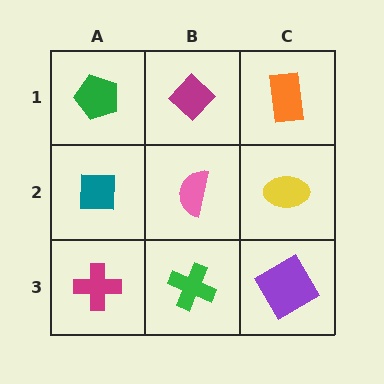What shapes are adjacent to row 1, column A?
A teal square (row 2, column A), a magenta diamond (row 1, column B).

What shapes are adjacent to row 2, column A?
A green pentagon (row 1, column A), a magenta cross (row 3, column A), a pink semicircle (row 2, column B).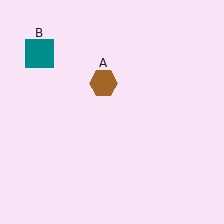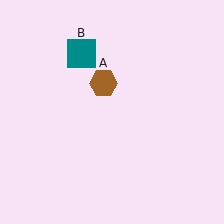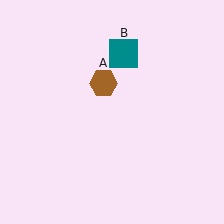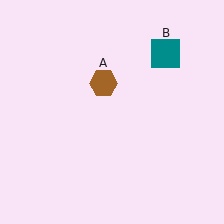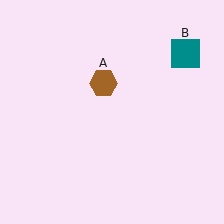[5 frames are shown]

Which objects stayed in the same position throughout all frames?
Brown hexagon (object A) remained stationary.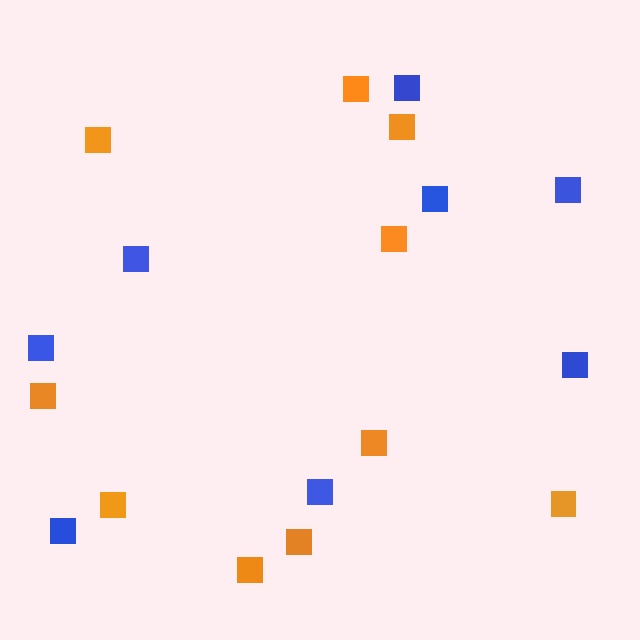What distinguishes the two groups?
There are 2 groups: one group of blue squares (8) and one group of orange squares (10).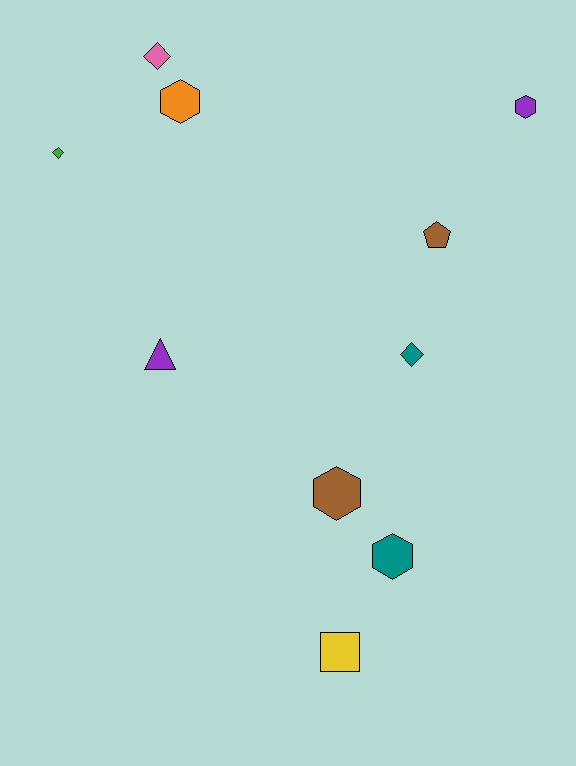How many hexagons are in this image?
There are 4 hexagons.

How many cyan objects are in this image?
There are no cyan objects.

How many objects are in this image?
There are 10 objects.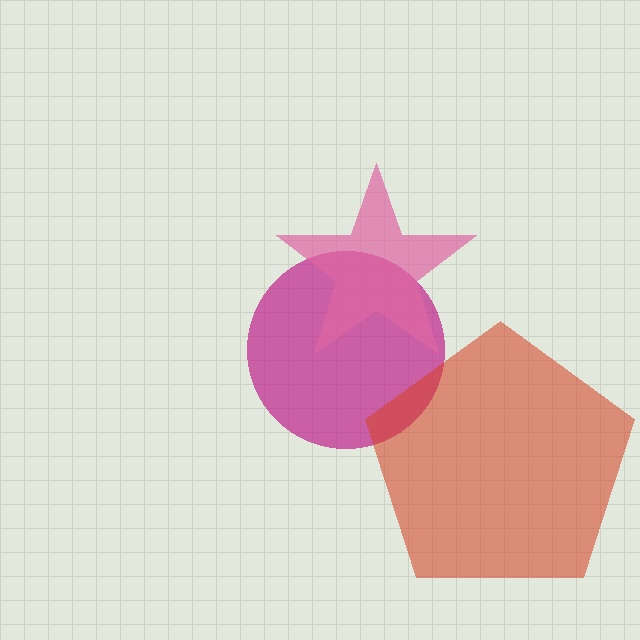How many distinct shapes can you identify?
There are 3 distinct shapes: a magenta circle, a pink star, a red pentagon.